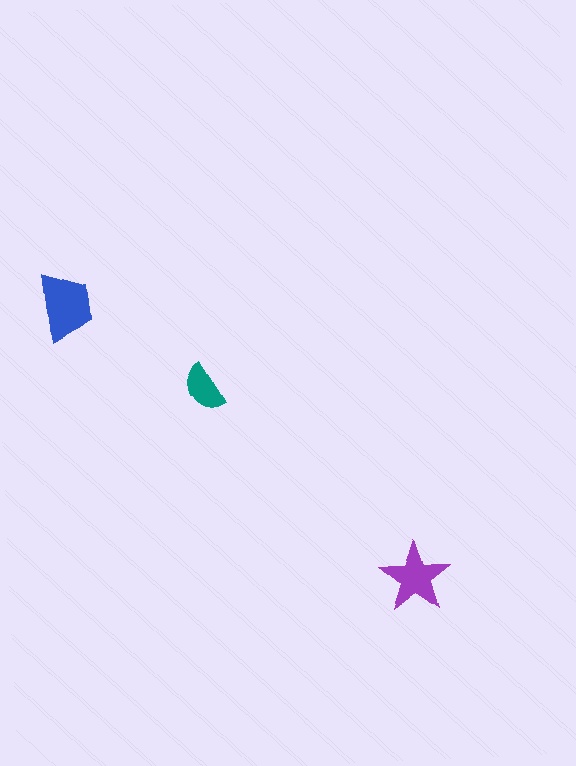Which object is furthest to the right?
The purple star is rightmost.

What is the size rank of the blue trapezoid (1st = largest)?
1st.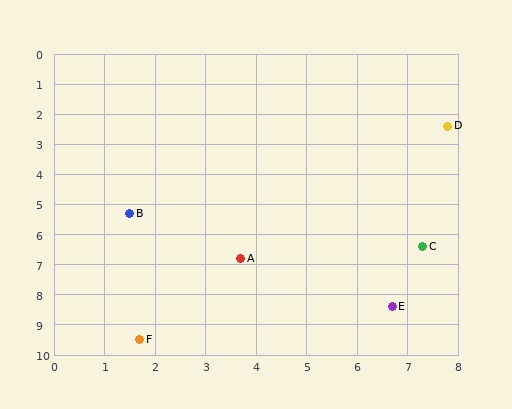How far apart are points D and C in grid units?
Points D and C are about 4.0 grid units apart.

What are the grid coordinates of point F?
Point F is at approximately (1.7, 9.5).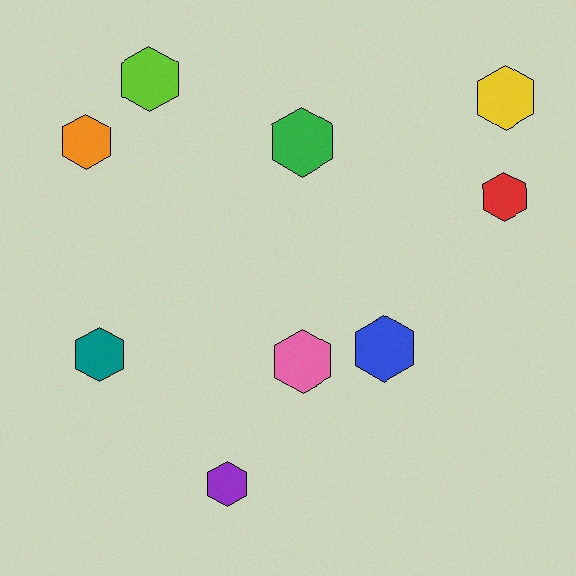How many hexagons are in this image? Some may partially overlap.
There are 9 hexagons.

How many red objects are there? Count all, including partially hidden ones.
There is 1 red object.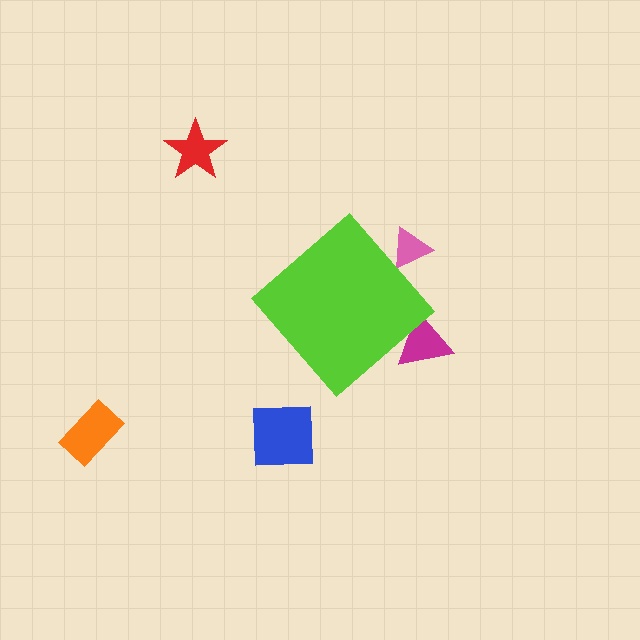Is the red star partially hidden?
No, the red star is fully visible.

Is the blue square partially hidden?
No, the blue square is fully visible.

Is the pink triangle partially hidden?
Yes, the pink triangle is partially hidden behind the lime diamond.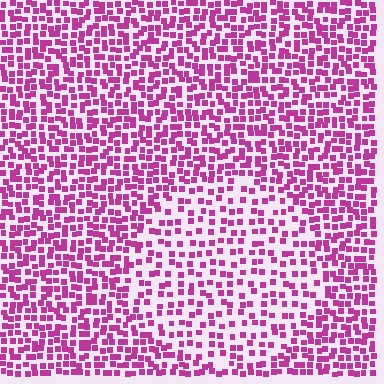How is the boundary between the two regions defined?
The boundary is defined by a change in element density (approximately 1.8x ratio). All elements are the same color, size, and shape.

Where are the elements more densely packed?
The elements are more densely packed outside the circle boundary.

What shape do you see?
I see a circle.